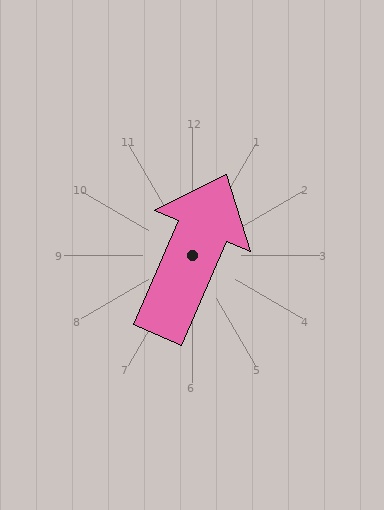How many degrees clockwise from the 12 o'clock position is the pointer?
Approximately 23 degrees.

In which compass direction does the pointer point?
Northeast.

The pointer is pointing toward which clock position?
Roughly 1 o'clock.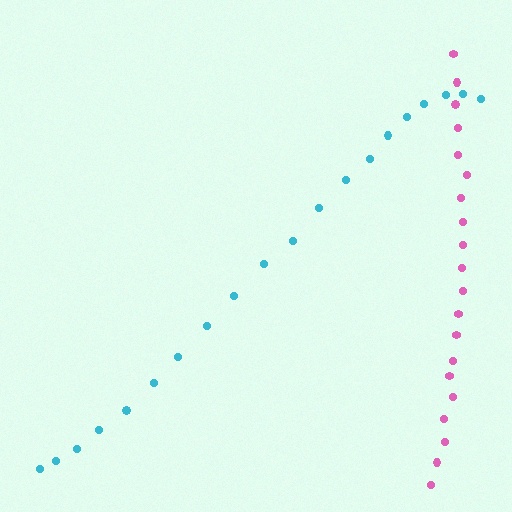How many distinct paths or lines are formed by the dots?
There are 2 distinct paths.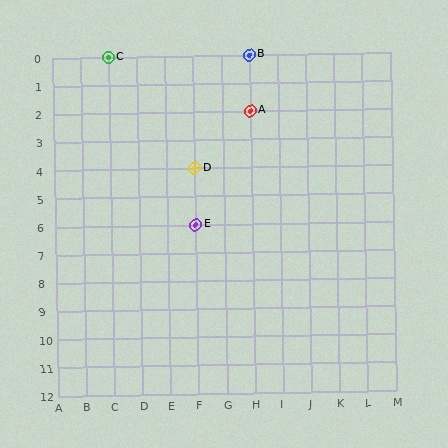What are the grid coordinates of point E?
Point E is at grid coordinates (F, 6).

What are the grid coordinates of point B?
Point B is at grid coordinates (H, 0).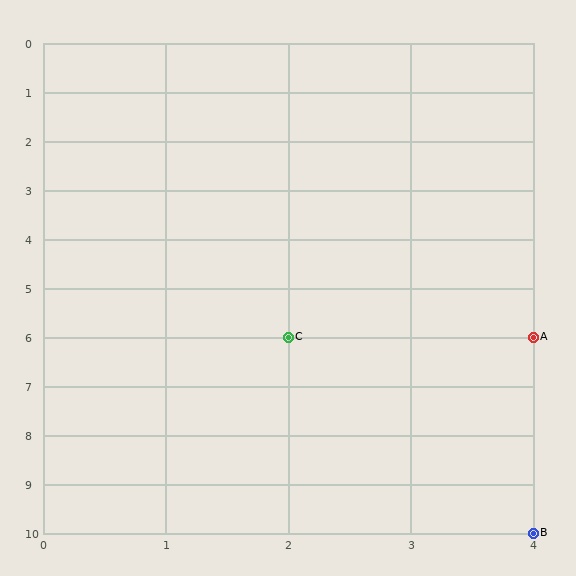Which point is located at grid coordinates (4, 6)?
Point A is at (4, 6).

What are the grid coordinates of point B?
Point B is at grid coordinates (4, 10).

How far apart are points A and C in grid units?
Points A and C are 2 columns apart.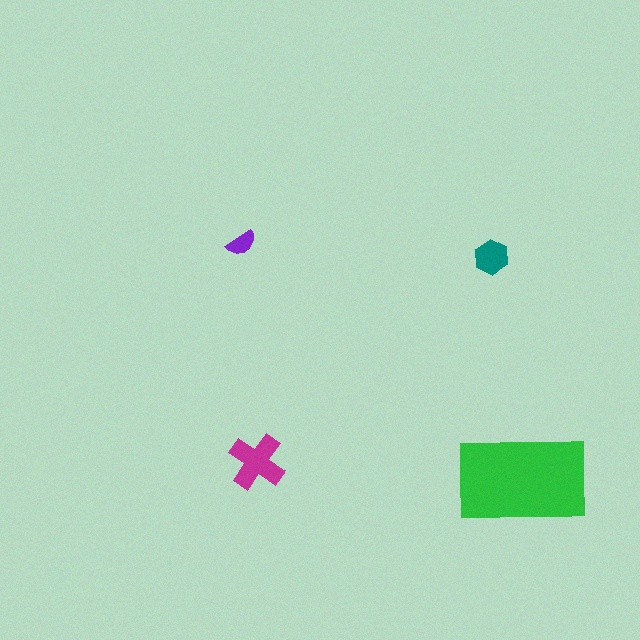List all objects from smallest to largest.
The purple semicircle, the teal hexagon, the magenta cross, the green rectangle.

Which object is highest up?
The purple semicircle is topmost.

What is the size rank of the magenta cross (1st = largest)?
2nd.